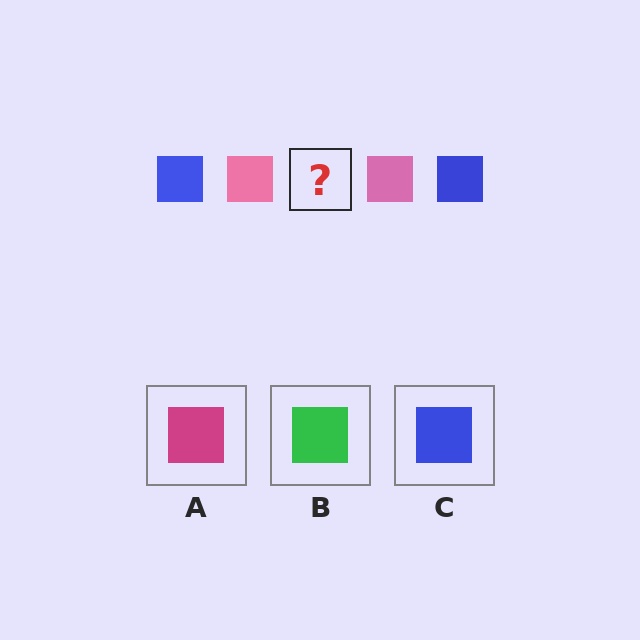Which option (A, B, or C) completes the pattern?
C.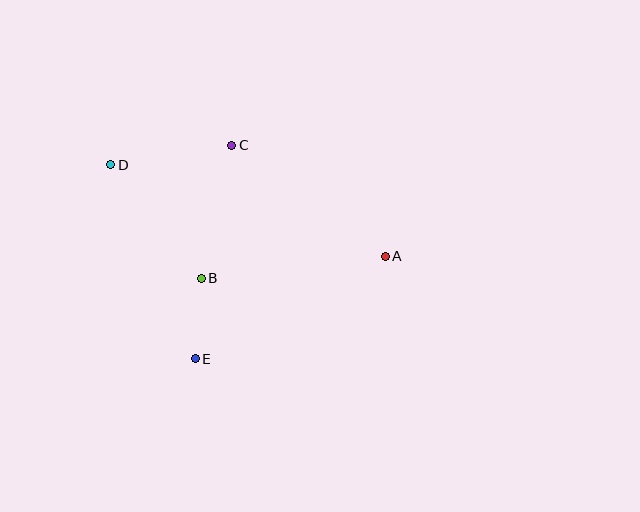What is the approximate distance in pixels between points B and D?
The distance between B and D is approximately 145 pixels.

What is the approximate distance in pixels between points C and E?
The distance between C and E is approximately 217 pixels.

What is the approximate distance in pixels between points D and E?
The distance between D and E is approximately 212 pixels.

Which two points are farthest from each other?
Points A and D are farthest from each other.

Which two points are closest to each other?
Points B and E are closest to each other.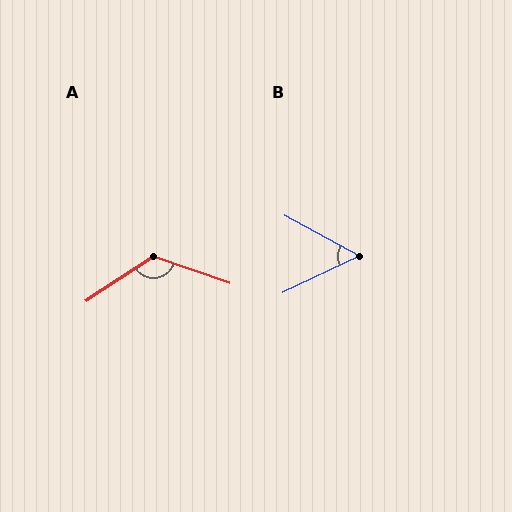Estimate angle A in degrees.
Approximately 127 degrees.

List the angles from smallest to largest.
B (55°), A (127°).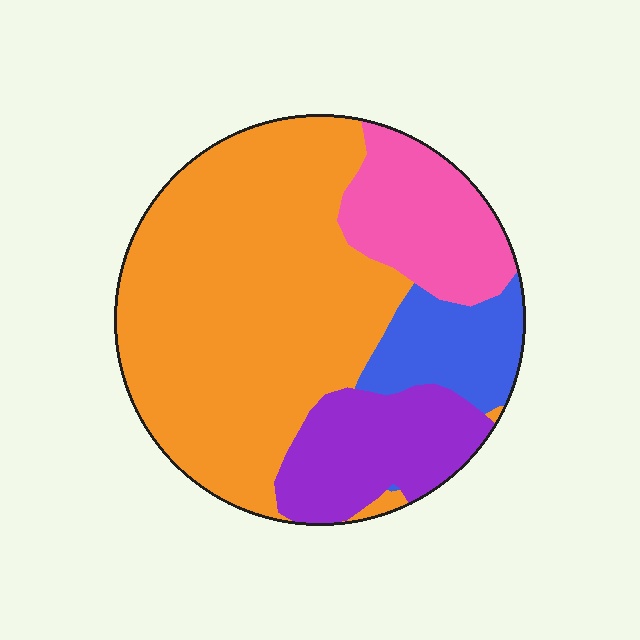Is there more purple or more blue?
Purple.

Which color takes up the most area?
Orange, at roughly 60%.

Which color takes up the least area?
Blue, at roughly 10%.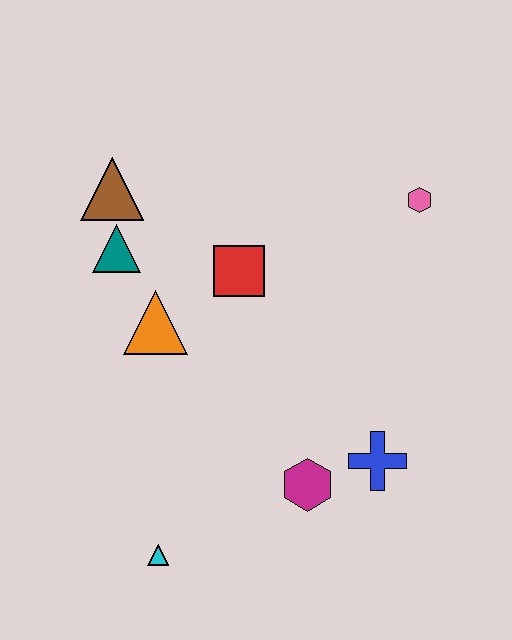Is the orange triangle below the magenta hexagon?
No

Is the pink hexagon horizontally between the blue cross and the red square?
No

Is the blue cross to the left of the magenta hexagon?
No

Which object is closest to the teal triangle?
The brown triangle is closest to the teal triangle.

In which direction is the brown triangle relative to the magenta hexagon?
The brown triangle is above the magenta hexagon.